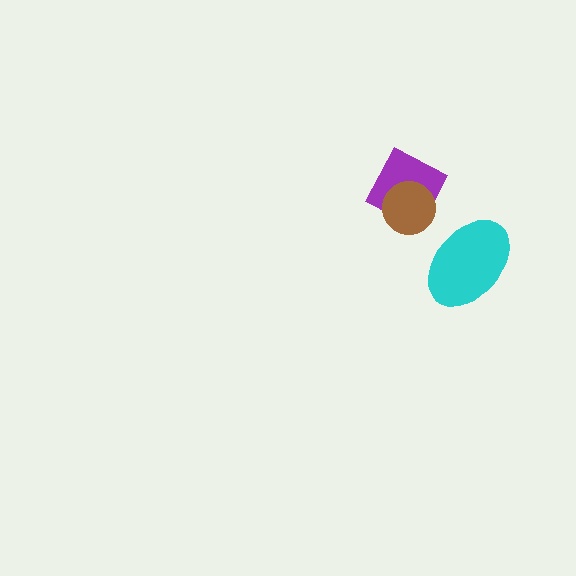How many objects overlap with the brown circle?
1 object overlaps with the brown circle.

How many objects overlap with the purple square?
1 object overlaps with the purple square.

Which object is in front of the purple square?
The brown circle is in front of the purple square.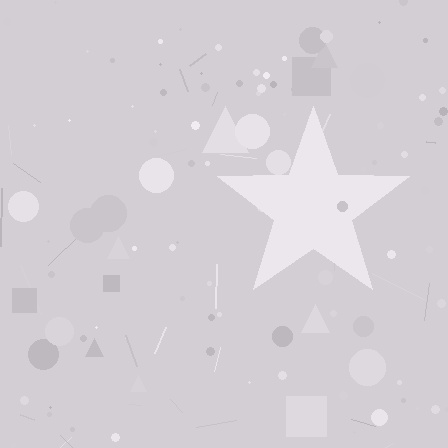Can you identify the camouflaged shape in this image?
The camouflaged shape is a star.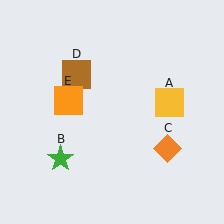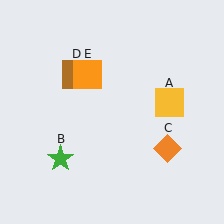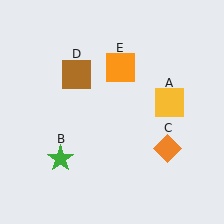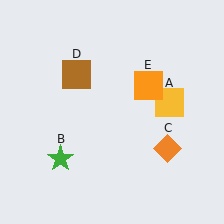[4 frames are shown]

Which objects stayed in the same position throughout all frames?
Yellow square (object A) and green star (object B) and orange diamond (object C) and brown square (object D) remained stationary.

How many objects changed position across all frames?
1 object changed position: orange square (object E).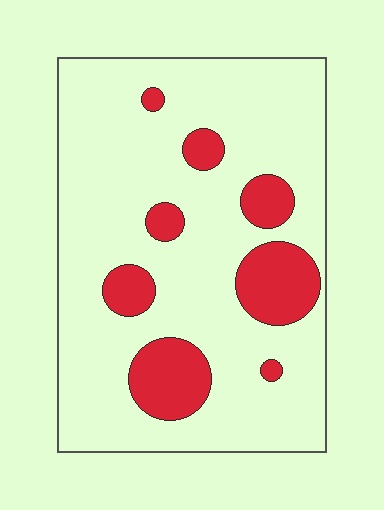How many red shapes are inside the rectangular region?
8.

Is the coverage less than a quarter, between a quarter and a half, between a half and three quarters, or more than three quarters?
Less than a quarter.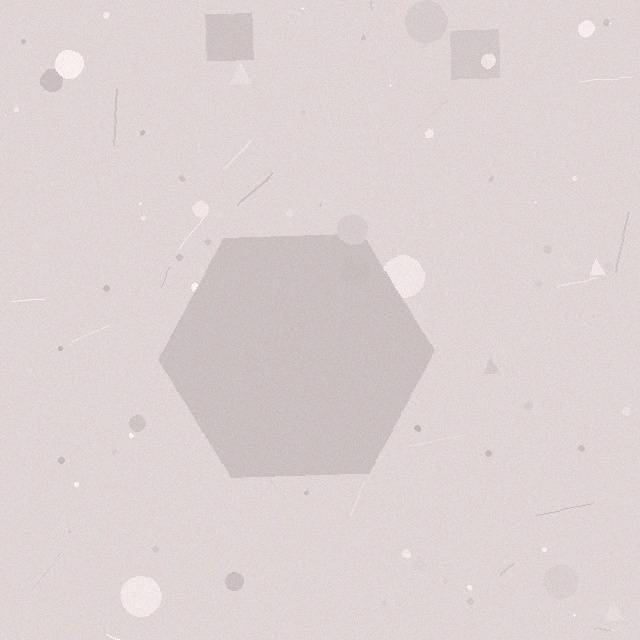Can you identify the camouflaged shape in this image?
The camouflaged shape is a hexagon.